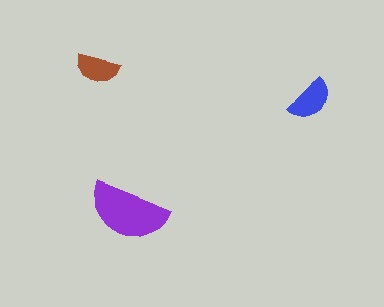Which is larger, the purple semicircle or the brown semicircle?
The purple one.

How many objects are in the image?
There are 3 objects in the image.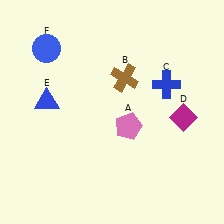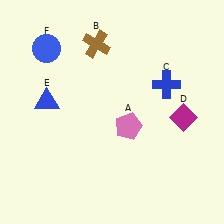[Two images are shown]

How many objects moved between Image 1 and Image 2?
1 object moved between the two images.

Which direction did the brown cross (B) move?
The brown cross (B) moved up.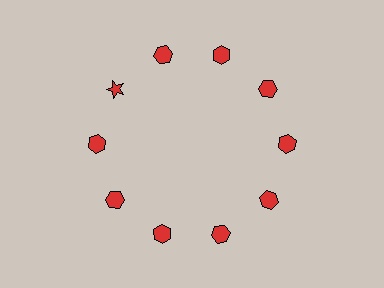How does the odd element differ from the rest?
It has a different shape: star instead of hexagon.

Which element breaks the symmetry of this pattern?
The red star at roughly the 10 o'clock position breaks the symmetry. All other shapes are red hexagons.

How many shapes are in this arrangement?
There are 10 shapes arranged in a ring pattern.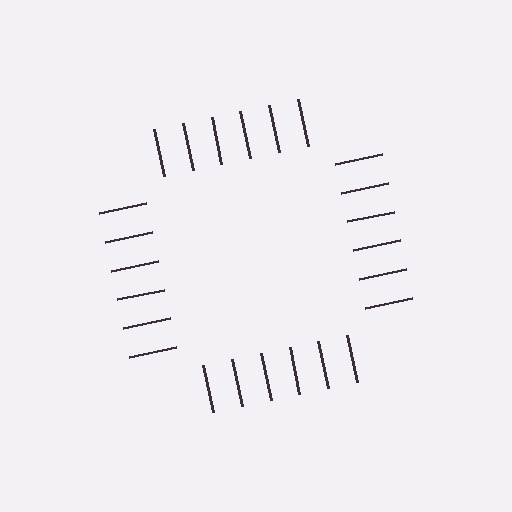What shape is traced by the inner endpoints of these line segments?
An illusory square — the line segments terminate on its edges but no continuous stroke is drawn.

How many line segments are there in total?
24 — 6 along each of the 4 edges.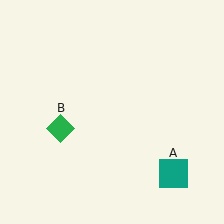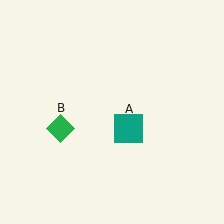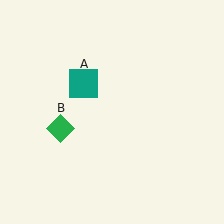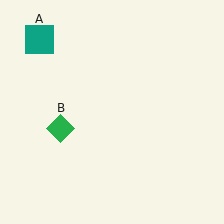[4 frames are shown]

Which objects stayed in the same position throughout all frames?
Green diamond (object B) remained stationary.